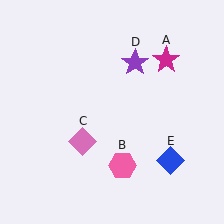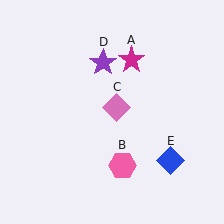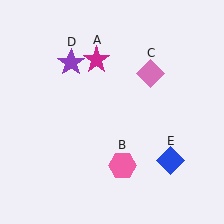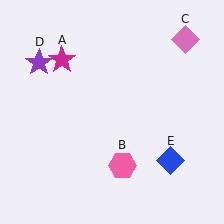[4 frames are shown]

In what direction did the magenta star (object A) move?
The magenta star (object A) moved left.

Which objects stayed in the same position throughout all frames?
Pink hexagon (object B) and blue diamond (object E) remained stationary.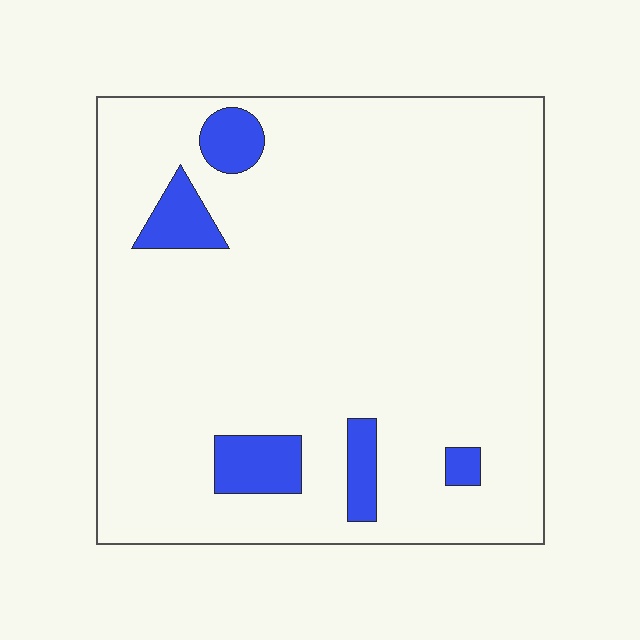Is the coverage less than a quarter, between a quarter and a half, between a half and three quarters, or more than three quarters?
Less than a quarter.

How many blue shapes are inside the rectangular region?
5.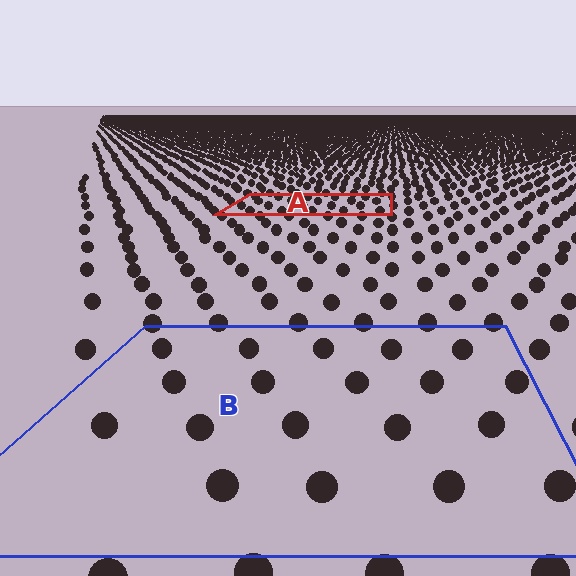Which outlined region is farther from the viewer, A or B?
Region A is farther from the viewer — the texture elements inside it appear smaller and more densely packed.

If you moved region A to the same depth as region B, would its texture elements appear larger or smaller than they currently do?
They would appear larger. At a closer depth, the same texture elements are projected at a bigger on-screen size.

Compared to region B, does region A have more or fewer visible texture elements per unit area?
Region A has more texture elements per unit area — they are packed more densely because it is farther away.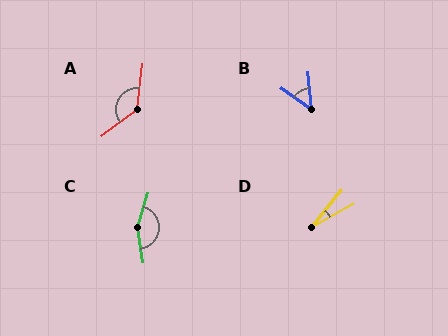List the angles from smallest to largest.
D (22°), B (49°), A (133°), C (154°).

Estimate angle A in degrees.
Approximately 133 degrees.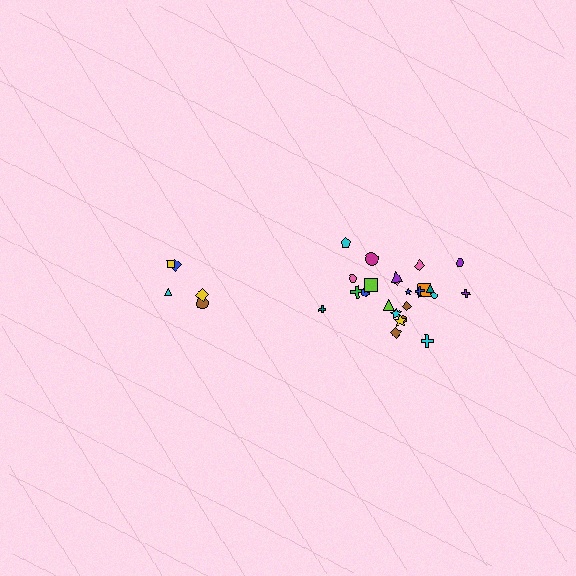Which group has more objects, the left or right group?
The right group.